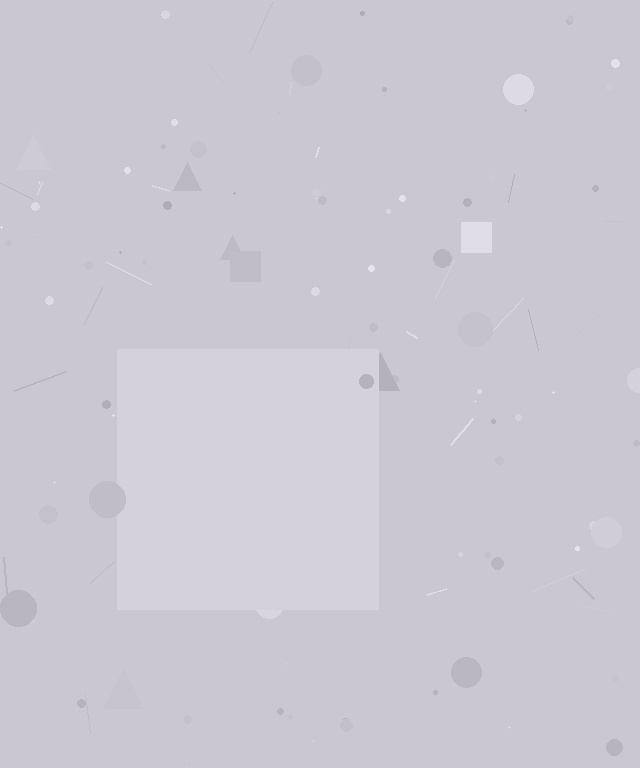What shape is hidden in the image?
A square is hidden in the image.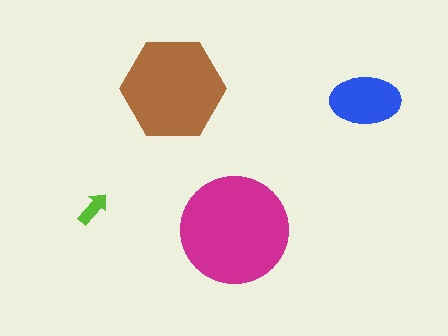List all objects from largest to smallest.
The magenta circle, the brown hexagon, the blue ellipse, the lime arrow.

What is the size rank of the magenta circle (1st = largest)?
1st.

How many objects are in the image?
There are 4 objects in the image.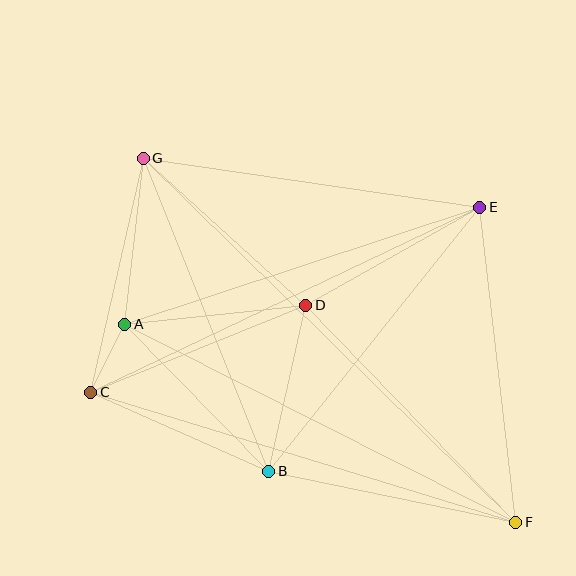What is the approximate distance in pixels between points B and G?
The distance between B and G is approximately 337 pixels.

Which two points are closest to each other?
Points A and C are closest to each other.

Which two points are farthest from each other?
Points F and G are farthest from each other.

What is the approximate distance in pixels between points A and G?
The distance between A and G is approximately 167 pixels.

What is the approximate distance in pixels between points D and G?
The distance between D and G is approximately 219 pixels.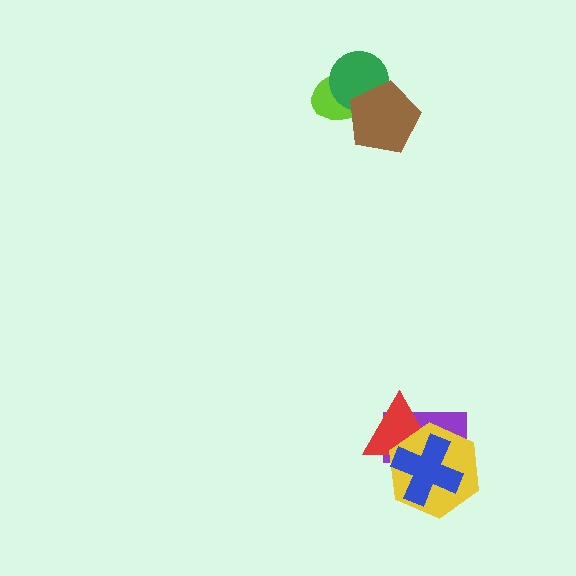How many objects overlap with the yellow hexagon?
3 objects overlap with the yellow hexagon.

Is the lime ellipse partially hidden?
Yes, it is partially covered by another shape.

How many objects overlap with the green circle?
2 objects overlap with the green circle.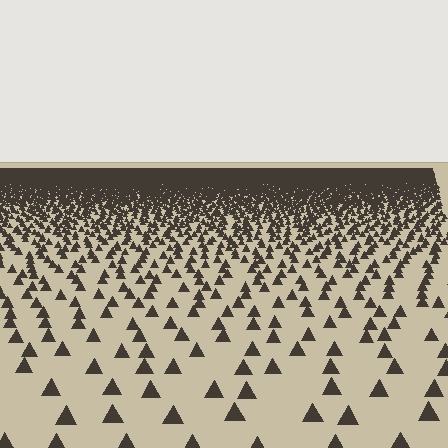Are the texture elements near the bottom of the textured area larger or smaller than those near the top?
Larger. Near the bottom, elements are closer to the viewer and appear at a bigger on-screen size.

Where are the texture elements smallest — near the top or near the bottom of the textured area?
Near the top.